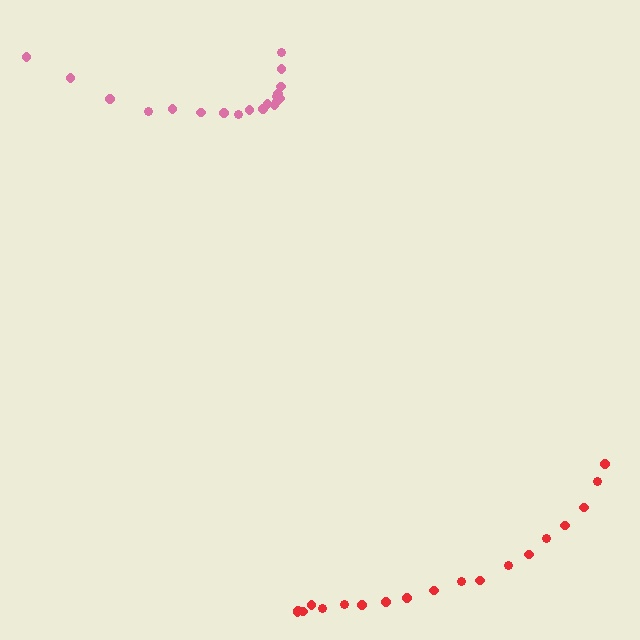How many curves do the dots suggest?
There are 2 distinct paths.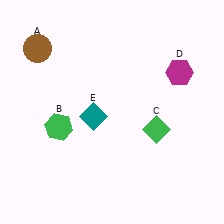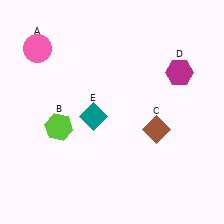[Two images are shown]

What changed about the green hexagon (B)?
In Image 1, B is green. In Image 2, it changed to lime.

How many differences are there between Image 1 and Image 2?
There are 3 differences between the two images.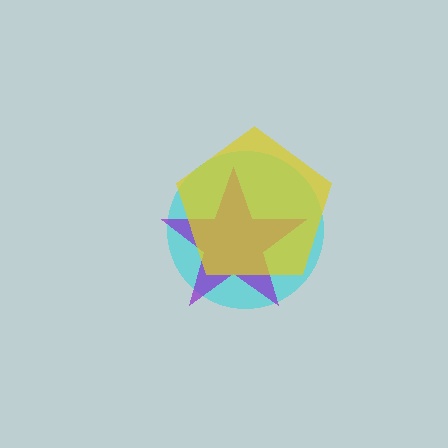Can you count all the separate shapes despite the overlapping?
Yes, there are 3 separate shapes.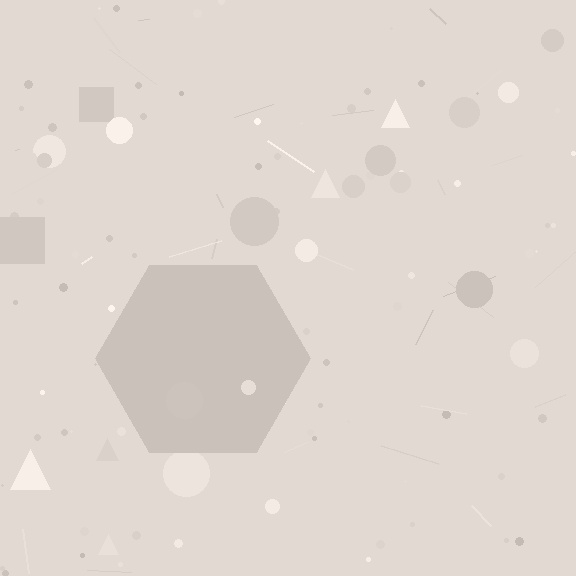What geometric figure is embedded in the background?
A hexagon is embedded in the background.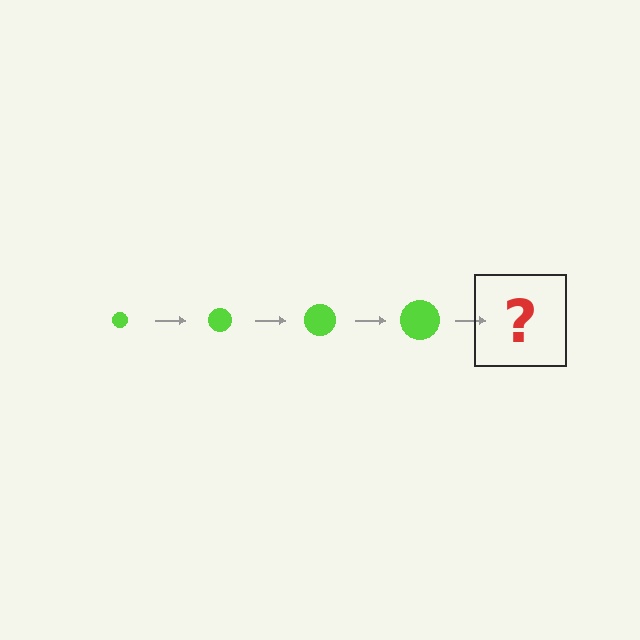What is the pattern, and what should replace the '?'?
The pattern is that the circle gets progressively larger each step. The '?' should be a lime circle, larger than the previous one.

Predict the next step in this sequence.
The next step is a lime circle, larger than the previous one.